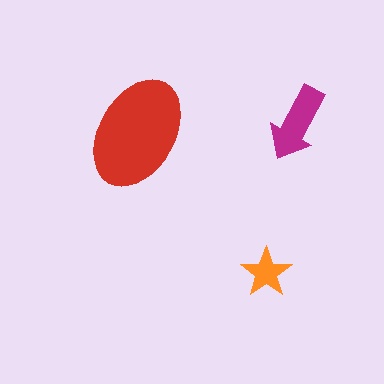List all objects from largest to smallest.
The red ellipse, the magenta arrow, the orange star.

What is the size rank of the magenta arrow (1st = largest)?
2nd.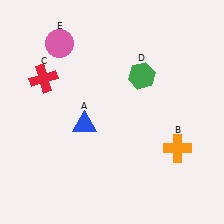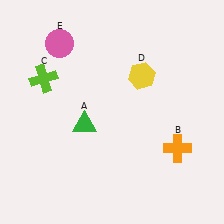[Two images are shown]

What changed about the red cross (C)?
In Image 1, C is red. In Image 2, it changed to lime.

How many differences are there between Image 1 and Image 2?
There are 3 differences between the two images.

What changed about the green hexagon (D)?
In Image 1, D is green. In Image 2, it changed to yellow.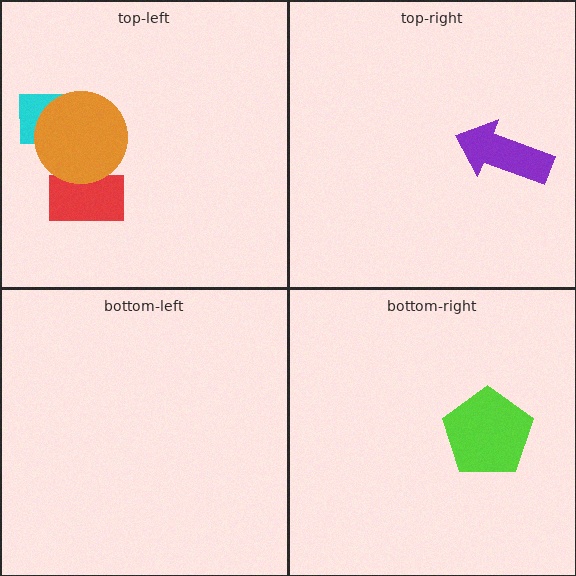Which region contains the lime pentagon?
The bottom-right region.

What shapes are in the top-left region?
The cyan square, the red rectangle, the orange circle.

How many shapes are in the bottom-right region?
1.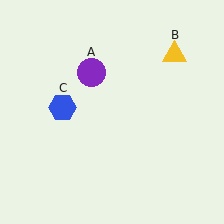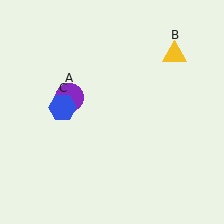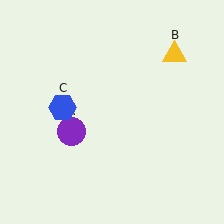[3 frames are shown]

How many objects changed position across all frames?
1 object changed position: purple circle (object A).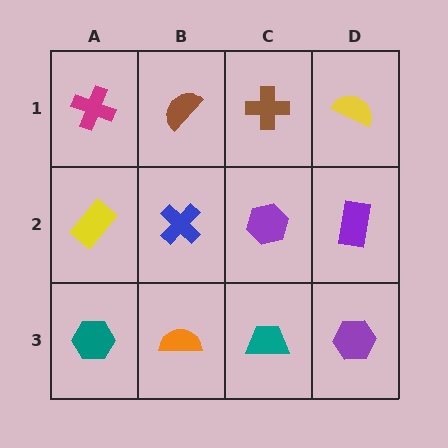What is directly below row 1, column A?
A yellow rectangle.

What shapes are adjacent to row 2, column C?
A brown cross (row 1, column C), a teal trapezoid (row 3, column C), a blue cross (row 2, column B), a purple rectangle (row 2, column D).